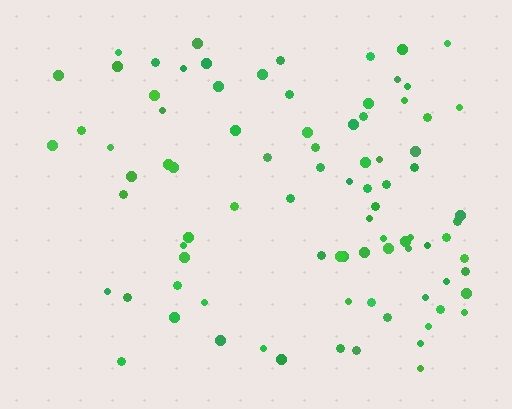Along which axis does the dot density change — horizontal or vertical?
Horizontal.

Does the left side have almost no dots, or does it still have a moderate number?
Still a moderate number, just noticeably fewer than the right.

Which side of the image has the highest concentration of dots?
The right.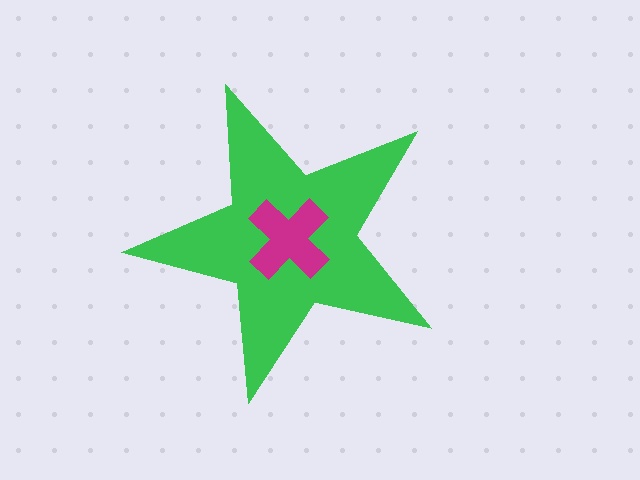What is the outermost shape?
The green star.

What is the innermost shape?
The magenta cross.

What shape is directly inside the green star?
The magenta cross.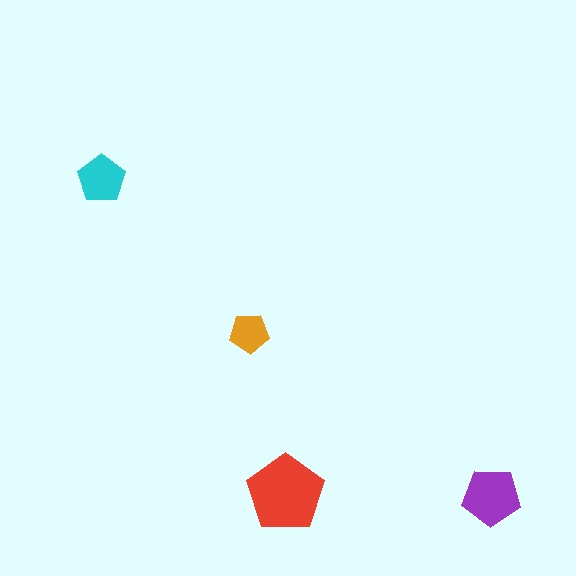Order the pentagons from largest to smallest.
the red one, the purple one, the cyan one, the orange one.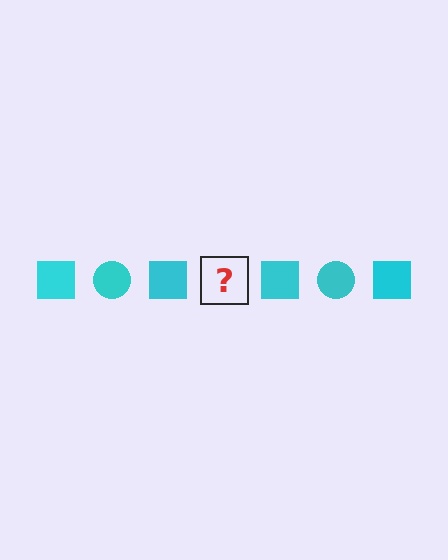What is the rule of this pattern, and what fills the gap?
The rule is that the pattern cycles through square, circle shapes in cyan. The gap should be filled with a cyan circle.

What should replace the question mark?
The question mark should be replaced with a cyan circle.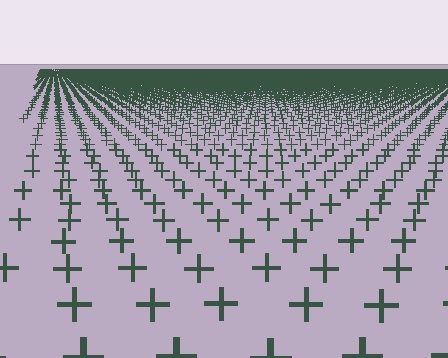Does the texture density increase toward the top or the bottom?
Density increases toward the top.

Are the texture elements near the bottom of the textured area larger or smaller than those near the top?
Larger. Near the bottom, elements are closer to the viewer and appear at a bigger on-screen size.